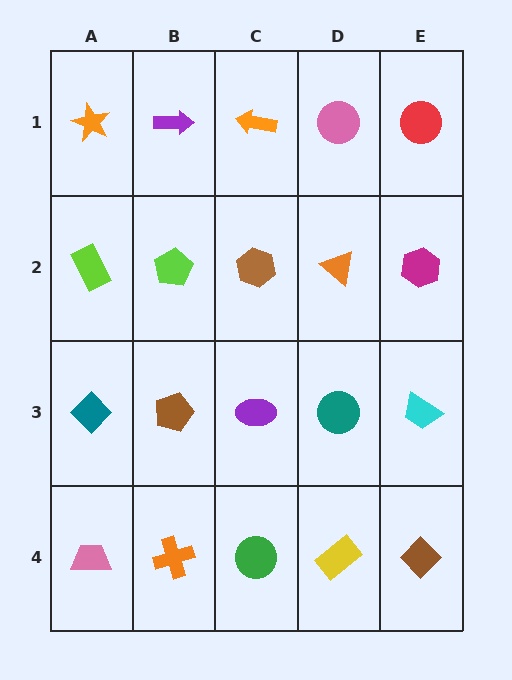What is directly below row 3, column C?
A green circle.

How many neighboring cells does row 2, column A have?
3.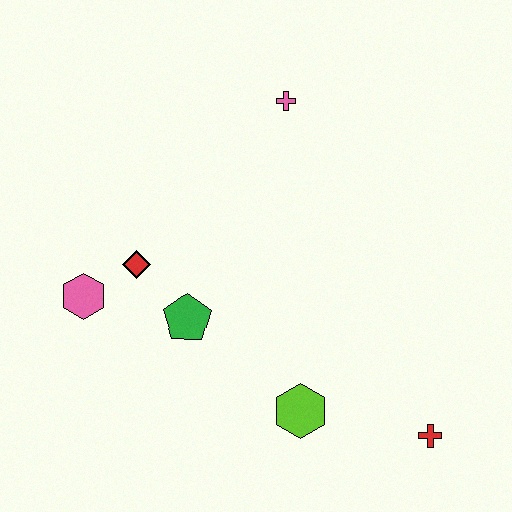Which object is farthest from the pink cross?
The red cross is farthest from the pink cross.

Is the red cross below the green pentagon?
Yes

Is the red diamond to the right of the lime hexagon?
No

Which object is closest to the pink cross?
The red diamond is closest to the pink cross.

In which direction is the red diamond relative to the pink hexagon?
The red diamond is to the right of the pink hexagon.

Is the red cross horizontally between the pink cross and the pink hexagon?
No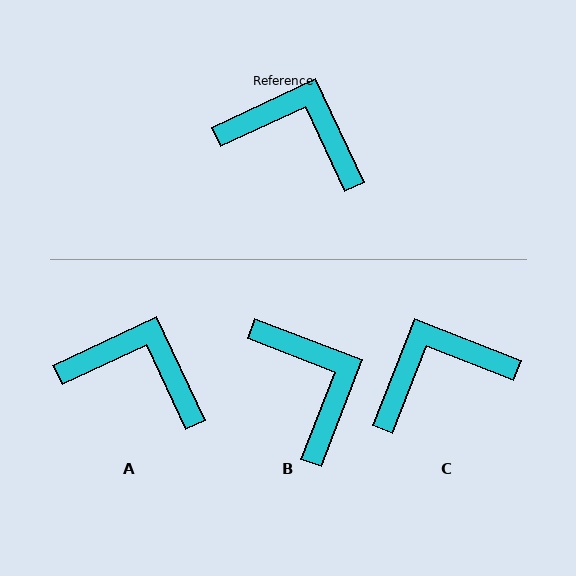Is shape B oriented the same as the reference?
No, it is off by about 46 degrees.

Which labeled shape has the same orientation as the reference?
A.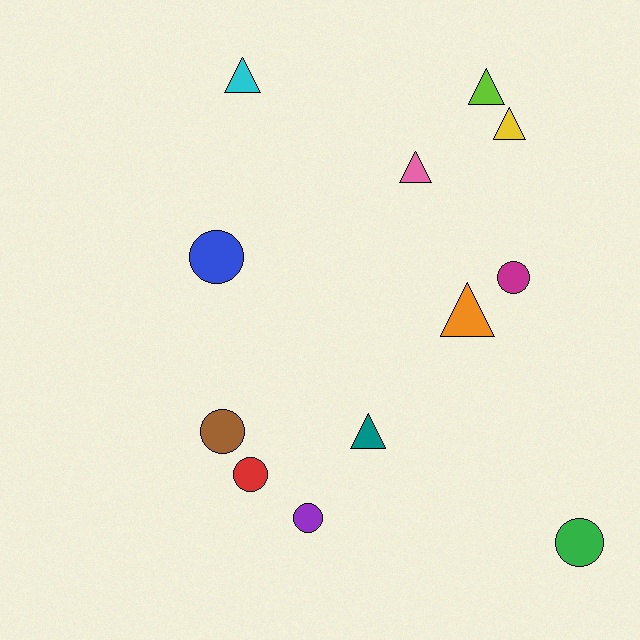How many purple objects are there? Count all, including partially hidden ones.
There is 1 purple object.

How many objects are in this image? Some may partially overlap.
There are 12 objects.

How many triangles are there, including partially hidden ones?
There are 6 triangles.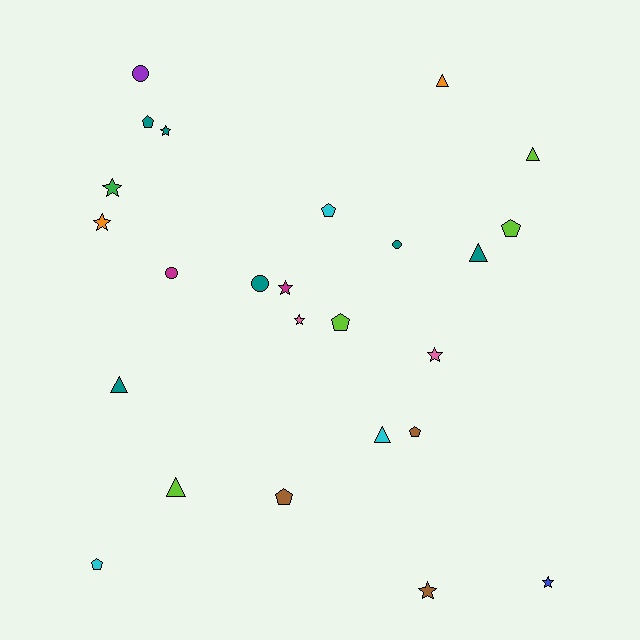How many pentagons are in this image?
There are 7 pentagons.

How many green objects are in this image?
There is 1 green object.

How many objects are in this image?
There are 25 objects.